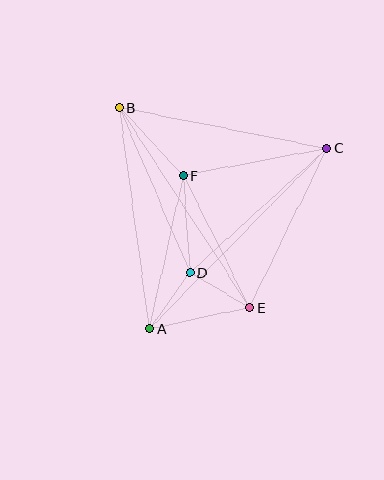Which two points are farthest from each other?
Points A and C are farthest from each other.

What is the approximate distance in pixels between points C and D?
The distance between C and D is approximately 185 pixels.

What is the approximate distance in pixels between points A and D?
The distance between A and D is approximately 69 pixels.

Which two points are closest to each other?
Points D and E are closest to each other.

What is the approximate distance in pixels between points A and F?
The distance between A and F is approximately 157 pixels.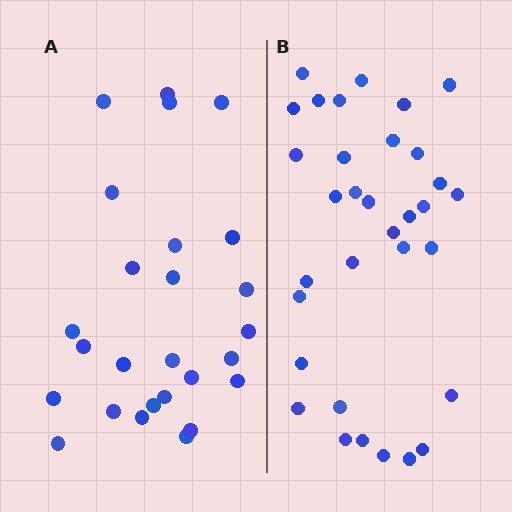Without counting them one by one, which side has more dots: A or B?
Region B (the right region) has more dots.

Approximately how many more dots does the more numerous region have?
Region B has roughly 8 or so more dots than region A.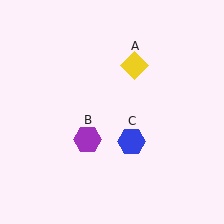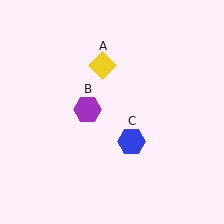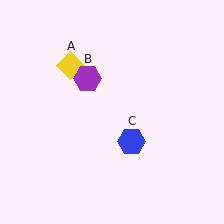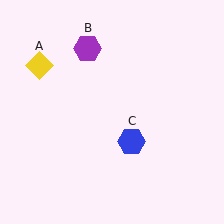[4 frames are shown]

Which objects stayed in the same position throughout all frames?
Blue hexagon (object C) remained stationary.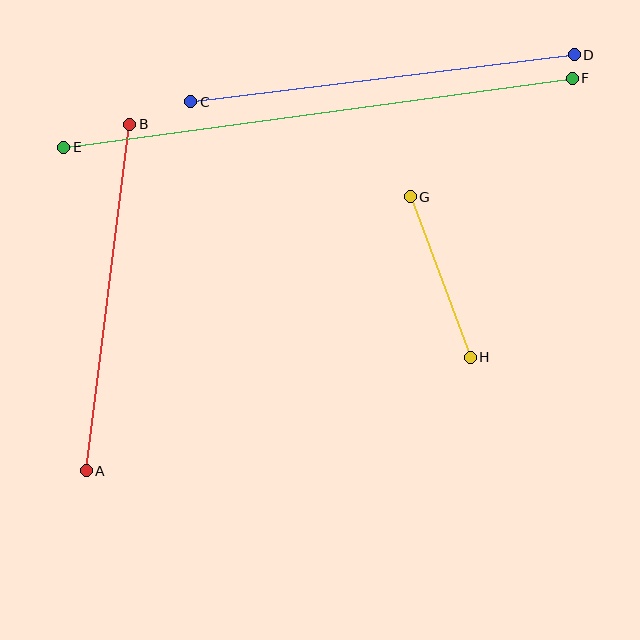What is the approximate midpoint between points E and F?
The midpoint is at approximately (318, 113) pixels.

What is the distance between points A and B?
The distance is approximately 349 pixels.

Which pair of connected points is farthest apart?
Points E and F are farthest apart.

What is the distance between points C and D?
The distance is approximately 386 pixels.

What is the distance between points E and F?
The distance is approximately 513 pixels.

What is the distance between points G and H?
The distance is approximately 171 pixels.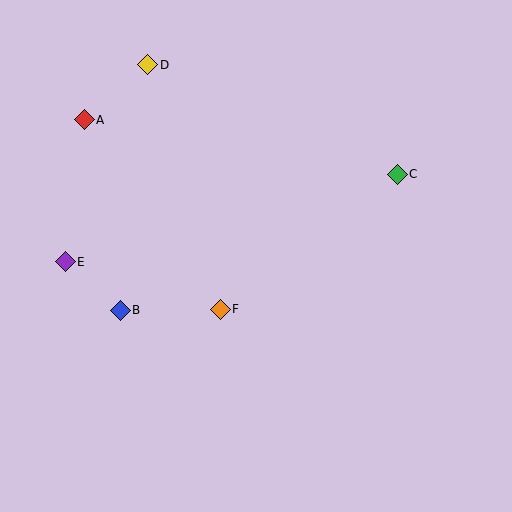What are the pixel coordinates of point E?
Point E is at (65, 262).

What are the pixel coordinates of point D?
Point D is at (148, 65).